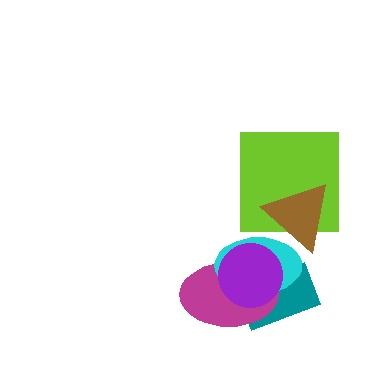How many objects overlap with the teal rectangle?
3 objects overlap with the teal rectangle.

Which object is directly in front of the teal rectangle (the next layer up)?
The magenta ellipse is directly in front of the teal rectangle.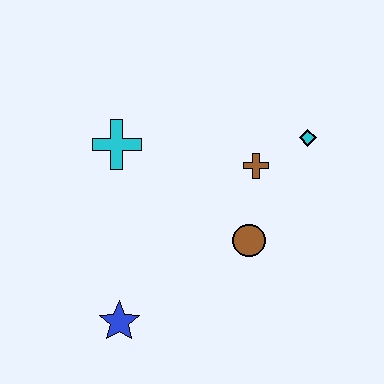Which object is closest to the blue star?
The brown circle is closest to the blue star.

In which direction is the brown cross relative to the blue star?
The brown cross is above the blue star.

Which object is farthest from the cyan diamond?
The blue star is farthest from the cyan diamond.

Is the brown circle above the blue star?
Yes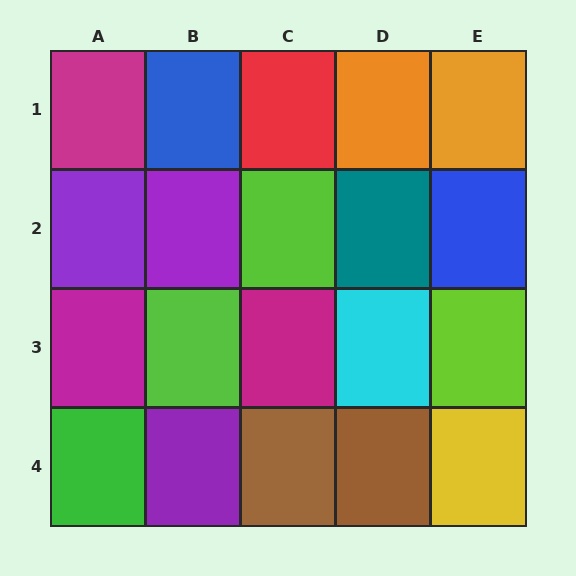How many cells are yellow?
1 cell is yellow.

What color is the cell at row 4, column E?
Yellow.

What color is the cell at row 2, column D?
Teal.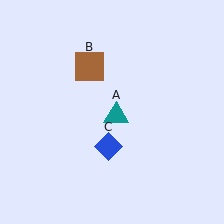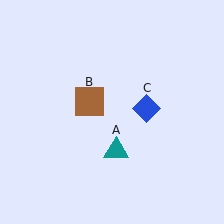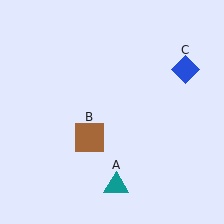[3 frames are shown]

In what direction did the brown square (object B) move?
The brown square (object B) moved down.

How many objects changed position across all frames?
3 objects changed position: teal triangle (object A), brown square (object B), blue diamond (object C).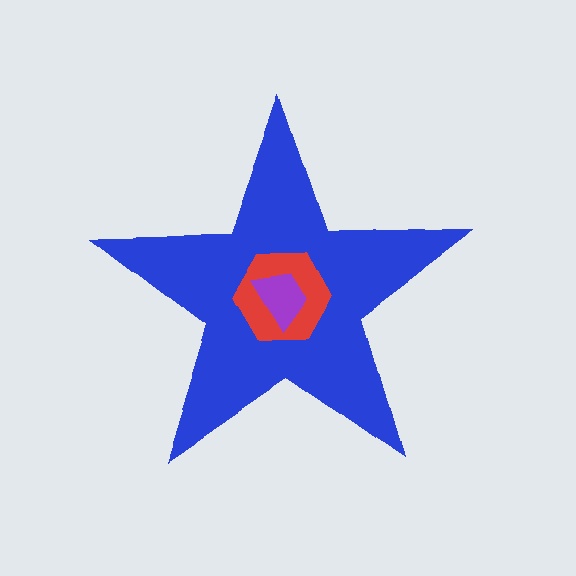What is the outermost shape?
The blue star.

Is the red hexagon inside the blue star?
Yes.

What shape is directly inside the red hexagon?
The purple trapezoid.